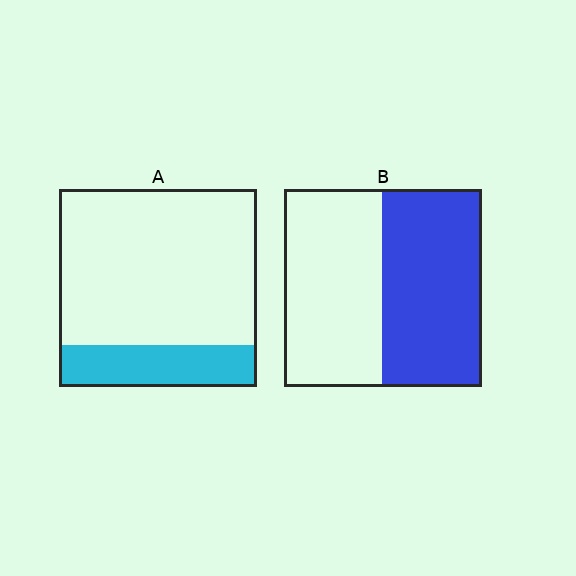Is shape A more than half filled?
No.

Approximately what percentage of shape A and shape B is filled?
A is approximately 20% and B is approximately 50%.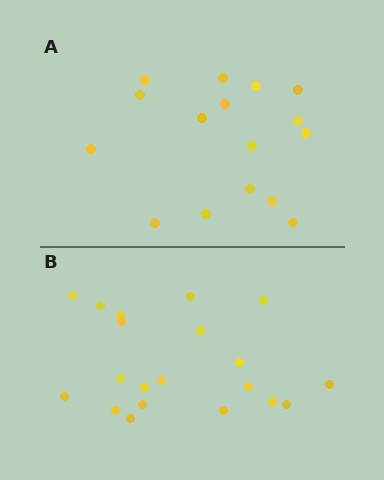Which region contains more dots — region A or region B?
Region B (the bottom region) has more dots.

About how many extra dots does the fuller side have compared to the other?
Region B has about 4 more dots than region A.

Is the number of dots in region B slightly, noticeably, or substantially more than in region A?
Region B has noticeably more, but not dramatically so. The ratio is roughly 1.2 to 1.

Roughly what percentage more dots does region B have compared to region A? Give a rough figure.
About 25% more.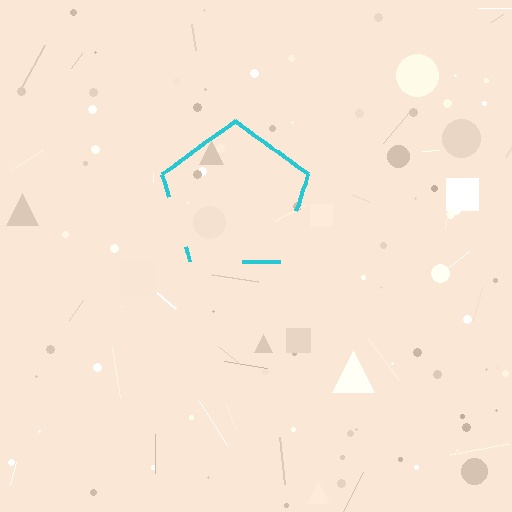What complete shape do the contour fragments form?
The contour fragments form a pentagon.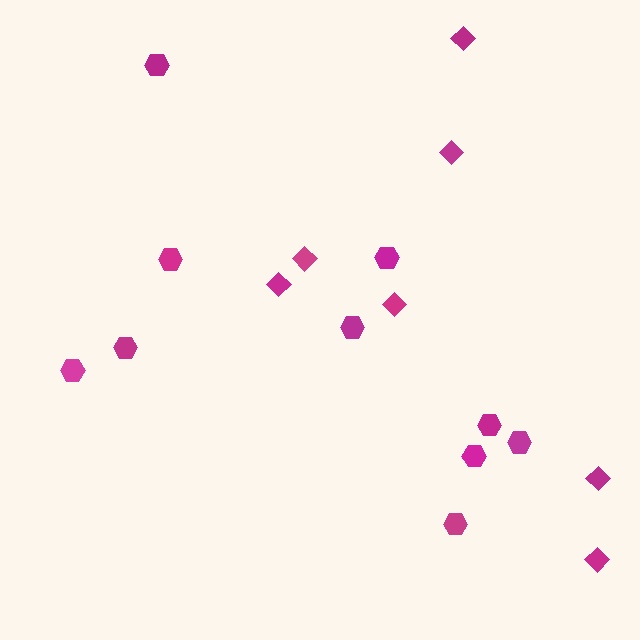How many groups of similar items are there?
There are 2 groups: one group of hexagons (10) and one group of diamonds (7).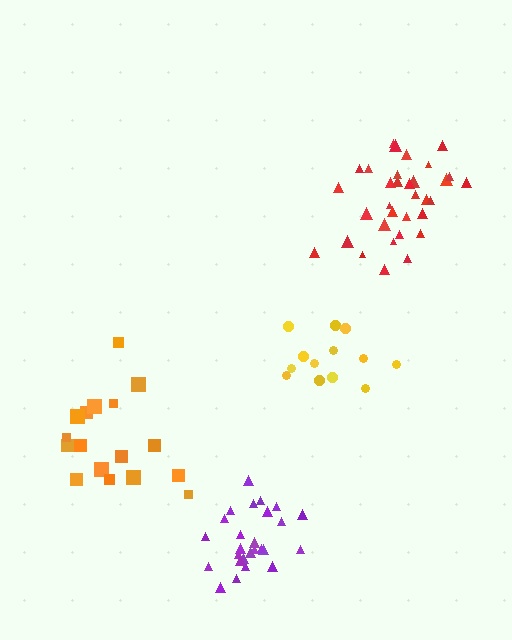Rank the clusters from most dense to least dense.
purple, red, yellow, orange.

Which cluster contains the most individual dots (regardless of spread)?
Red (33).